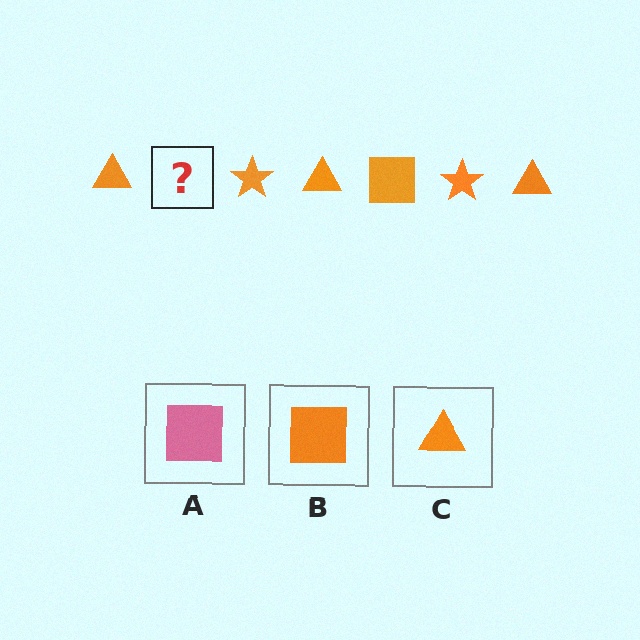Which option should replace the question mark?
Option B.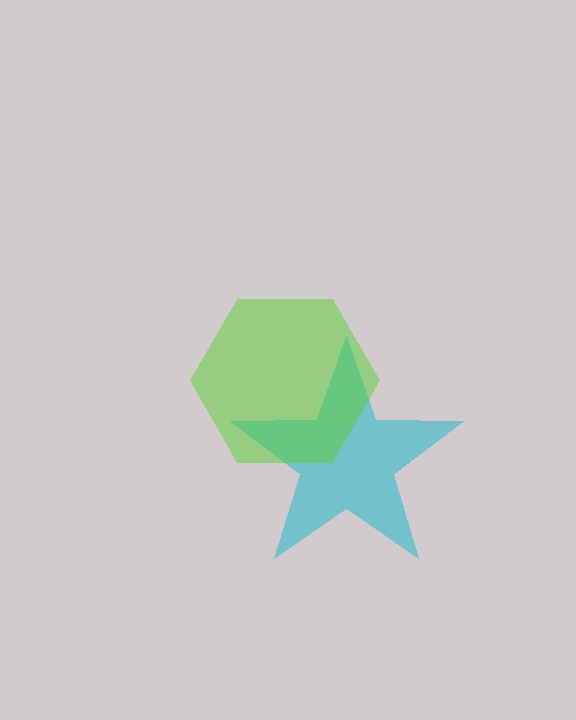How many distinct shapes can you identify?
There are 2 distinct shapes: a cyan star, a lime hexagon.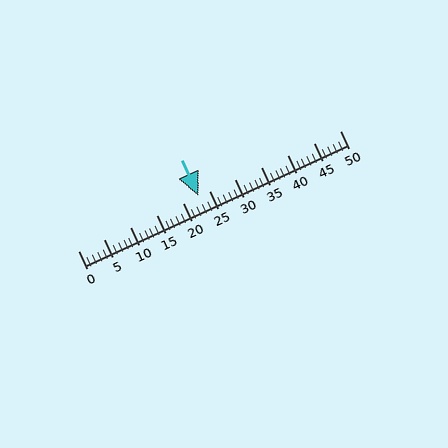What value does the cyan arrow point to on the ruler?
The cyan arrow points to approximately 23.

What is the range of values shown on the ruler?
The ruler shows values from 0 to 50.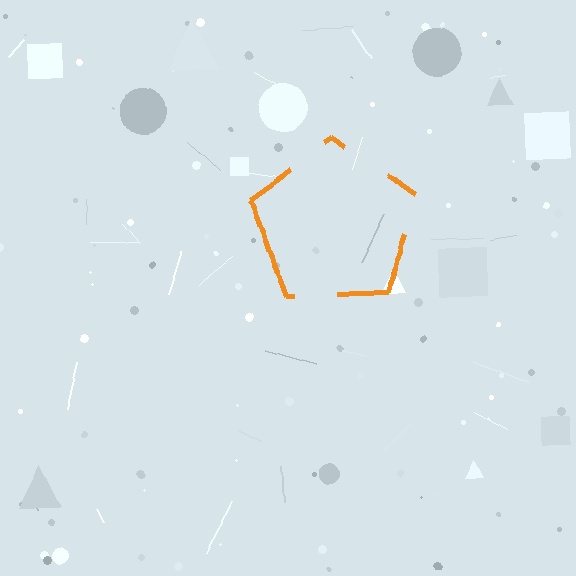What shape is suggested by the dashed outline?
The dashed outline suggests a pentagon.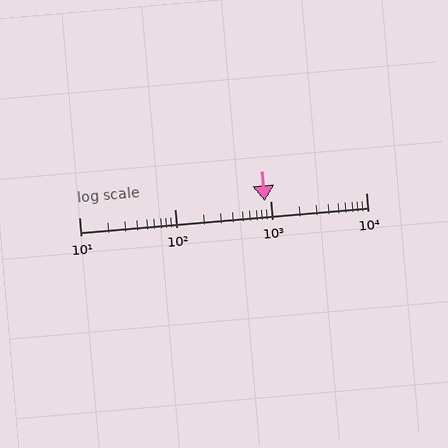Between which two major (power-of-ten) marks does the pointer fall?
The pointer is between 100 and 1000.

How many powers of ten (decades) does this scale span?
The scale spans 3 decades, from 10 to 10000.